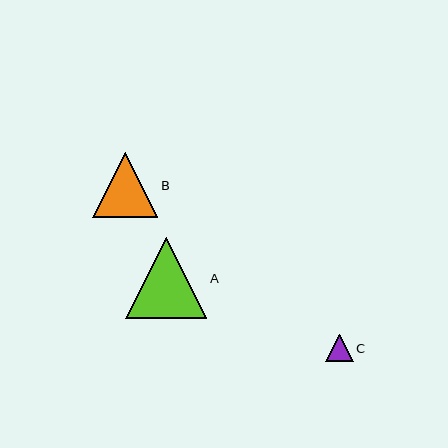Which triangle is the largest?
Triangle A is the largest with a size of approximately 81 pixels.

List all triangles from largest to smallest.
From largest to smallest: A, B, C.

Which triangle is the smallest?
Triangle C is the smallest with a size of approximately 27 pixels.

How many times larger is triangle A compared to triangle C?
Triangle A is approximately 2.9 times the size of triangle C.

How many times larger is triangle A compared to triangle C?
Triangle A is approximately 2.9 times the size of triangle C.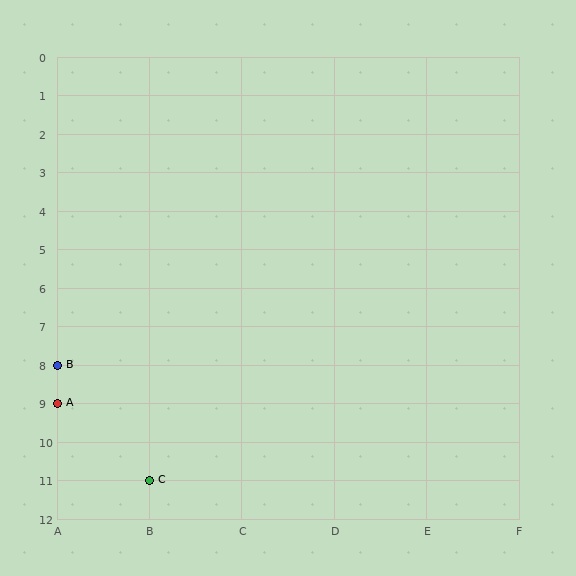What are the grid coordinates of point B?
Point B is at grid coordinates (A, 8).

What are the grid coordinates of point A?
Point A is at grid coordinates (A, 9).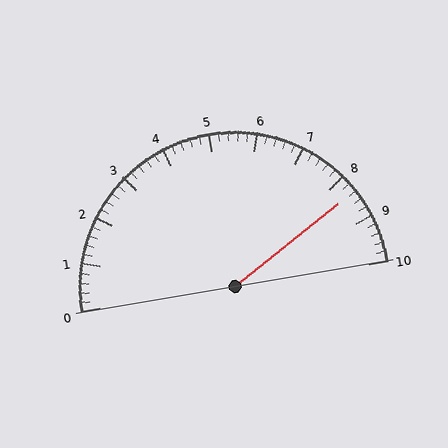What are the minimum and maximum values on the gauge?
The gauge ranges from 0 to 10.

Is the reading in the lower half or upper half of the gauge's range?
The reading is in the upper half of the range (0 to 10).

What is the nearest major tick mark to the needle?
The nearest major tick mark is 8.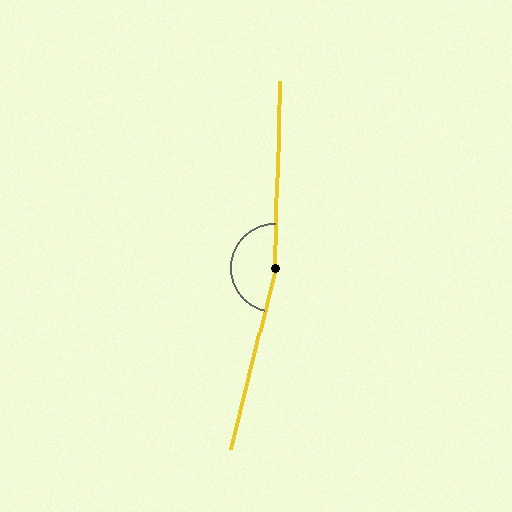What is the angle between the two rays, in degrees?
Approximately 168 degrees.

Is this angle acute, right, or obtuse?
It is obtuse.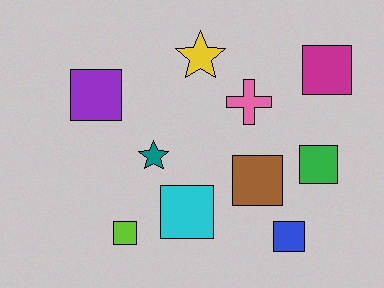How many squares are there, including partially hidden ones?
There are 7 squares.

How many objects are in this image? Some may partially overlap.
There are 10 objects.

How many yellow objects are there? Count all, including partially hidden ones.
There is 1 yellow object.